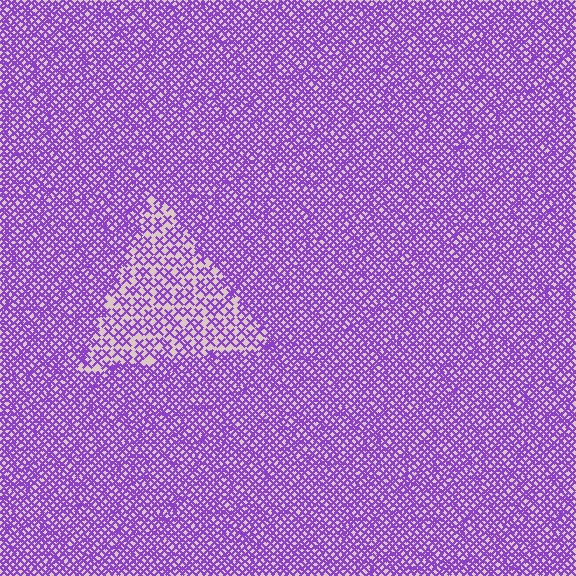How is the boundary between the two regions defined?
The boundary is defined by a change in element density (approximately 2.1x ratio). All elements are the same color, size, and shape.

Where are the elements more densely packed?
The elements are more densely packed outside the triangle boundary.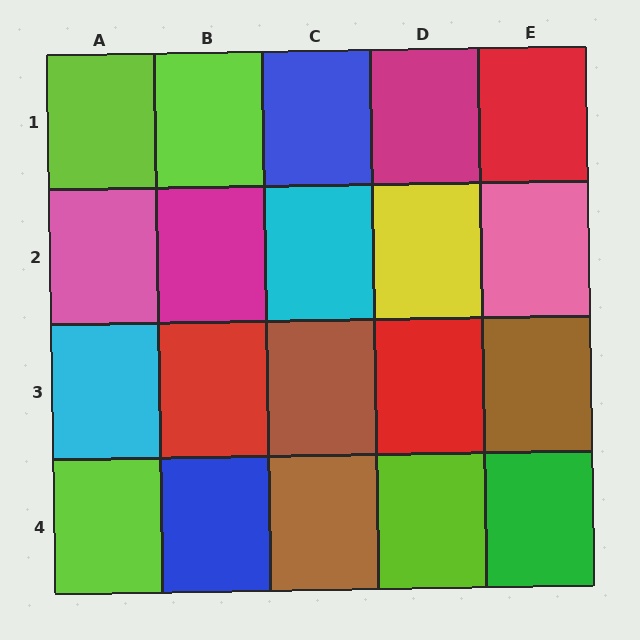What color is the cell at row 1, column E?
Red.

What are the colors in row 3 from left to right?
Cyan, red, brown, red, brown.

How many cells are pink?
2 cells are pink.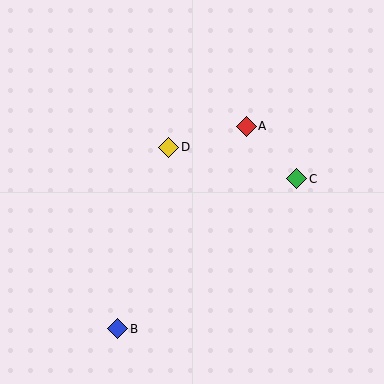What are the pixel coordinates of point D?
Point D is at (169, 147).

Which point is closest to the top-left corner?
Point D is closest to the top-left corner.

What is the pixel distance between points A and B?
The distance between A and B is 240 pixels.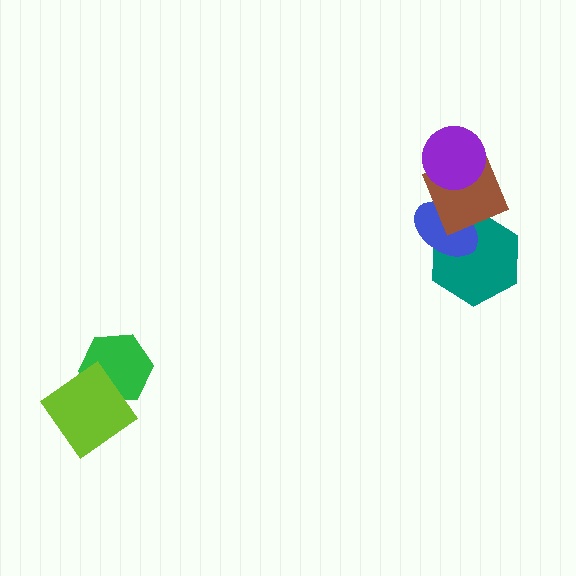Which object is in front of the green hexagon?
The lime diamond is in front of the green hexagon.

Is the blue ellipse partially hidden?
Yes, it is partially covered by another shape.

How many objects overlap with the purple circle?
1 object overlaps with the purple circle.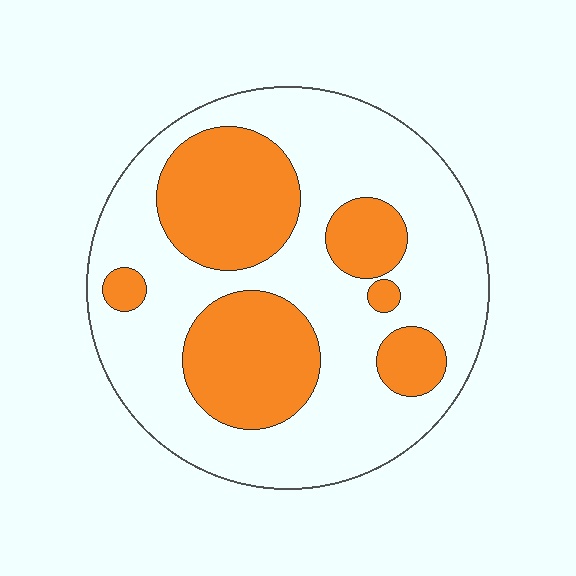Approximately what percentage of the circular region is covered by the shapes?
Approximately 35%.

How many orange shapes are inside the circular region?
6.